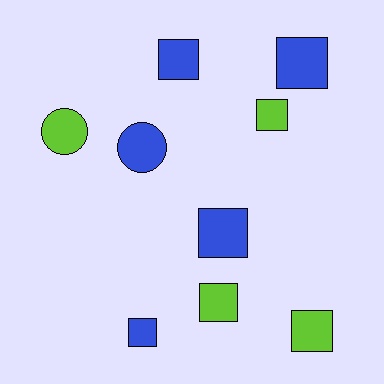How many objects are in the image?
There are 9 objects.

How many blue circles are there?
There is 1 blue circle.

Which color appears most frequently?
Blue, with 5 objects.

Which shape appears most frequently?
Square, with 7 objects.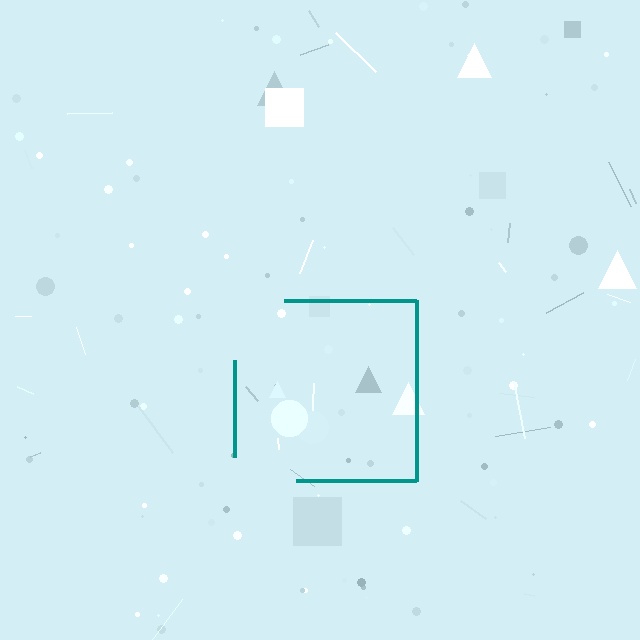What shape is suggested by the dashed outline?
The dashed outline suggests a square.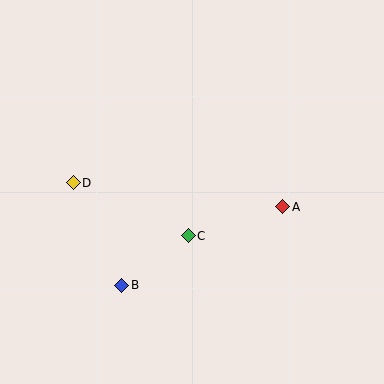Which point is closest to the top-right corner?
Point A is closest to the top-right corner.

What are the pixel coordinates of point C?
Point C is at (188, 236).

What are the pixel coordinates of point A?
Point A is at (283, 207).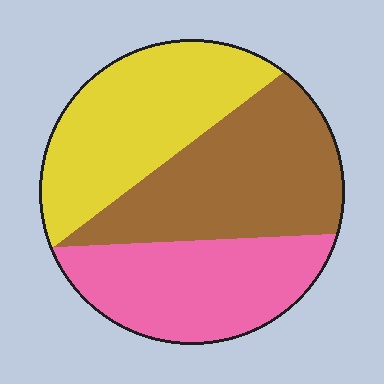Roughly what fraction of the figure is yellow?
Yellow covers about 35% of the figure.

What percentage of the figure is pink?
Pink covers about 30% of the figure.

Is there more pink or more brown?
Brown.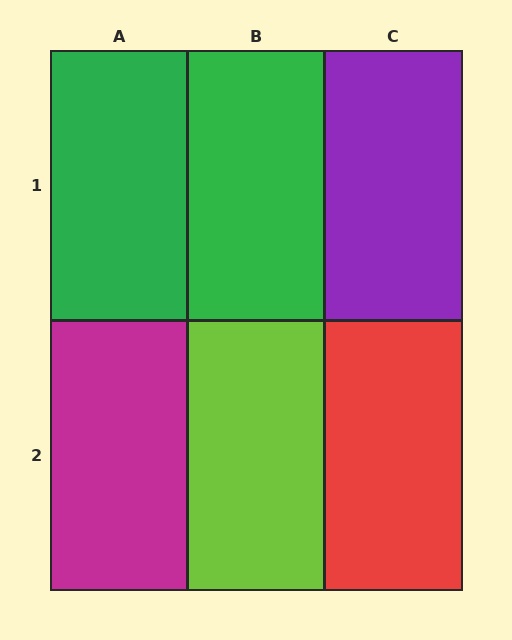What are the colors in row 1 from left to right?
Green, green, purple.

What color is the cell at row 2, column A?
Magenta.